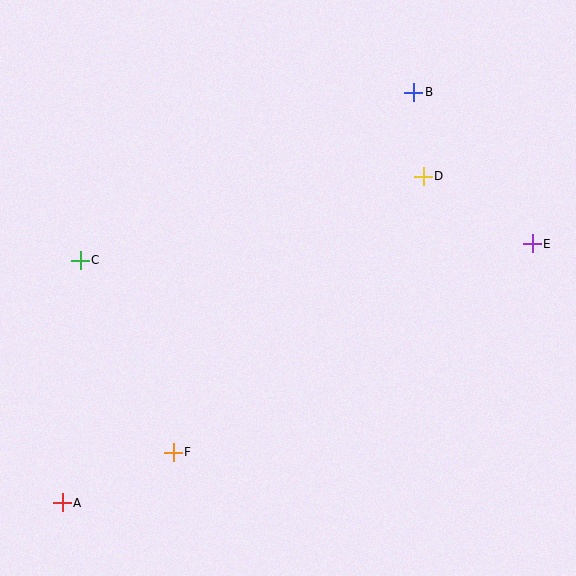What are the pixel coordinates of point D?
Point D is at (423, 176).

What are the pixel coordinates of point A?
Point A is at (62, 503).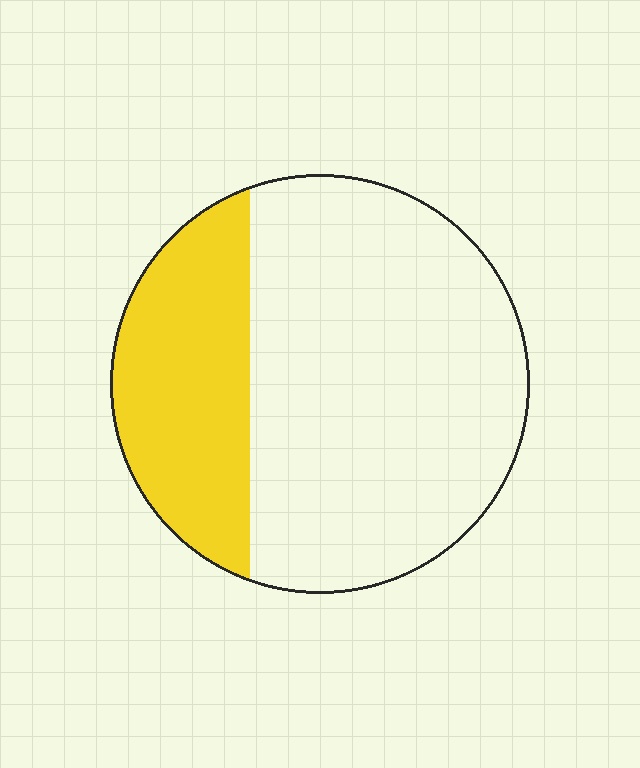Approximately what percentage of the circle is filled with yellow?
Approximately 30%.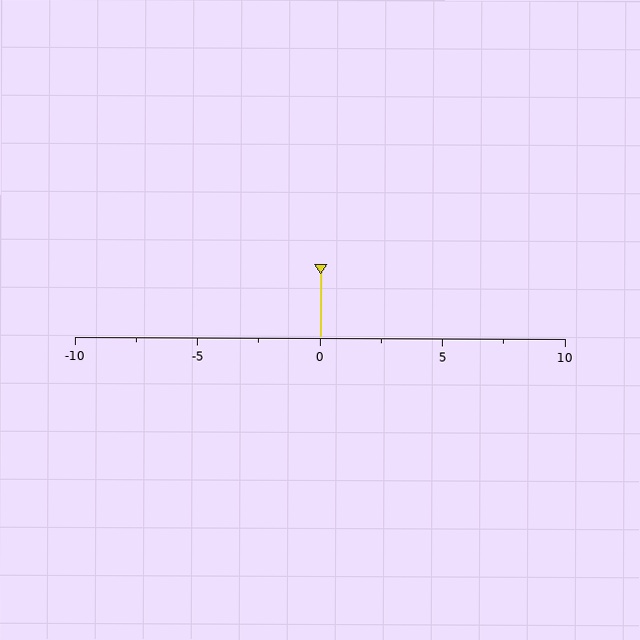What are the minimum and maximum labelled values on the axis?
The axis runs from -10 to 10.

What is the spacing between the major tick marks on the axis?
The major ticks are spaced 5 apart.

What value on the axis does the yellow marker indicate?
The marker indicates approximately 0.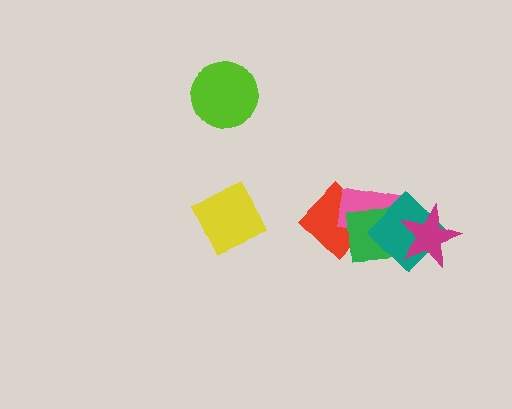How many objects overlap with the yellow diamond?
0 objects overlap with the yellow diamond.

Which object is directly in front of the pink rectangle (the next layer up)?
The green square is directly in front of the pink rectangle.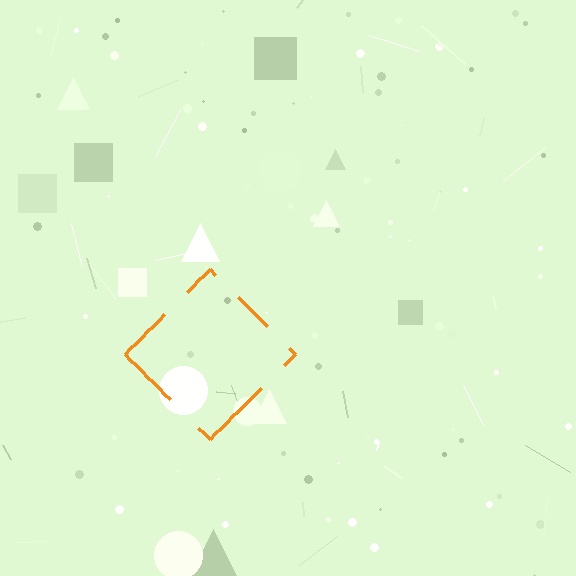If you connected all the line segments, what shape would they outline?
They would outline a diamond.